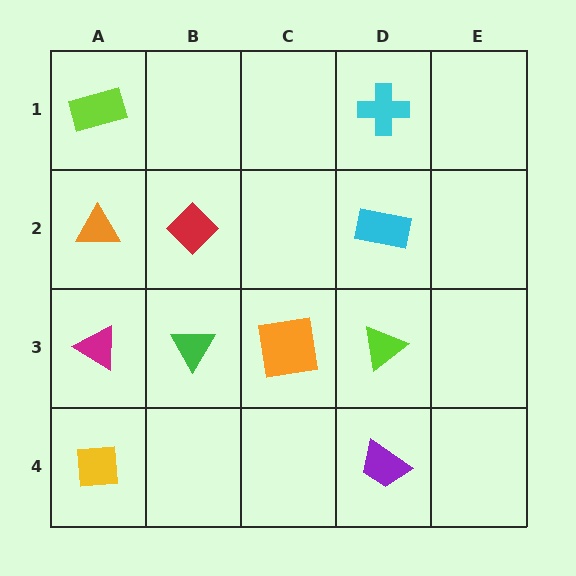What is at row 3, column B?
A green triangle.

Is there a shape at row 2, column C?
No, that cell is empty.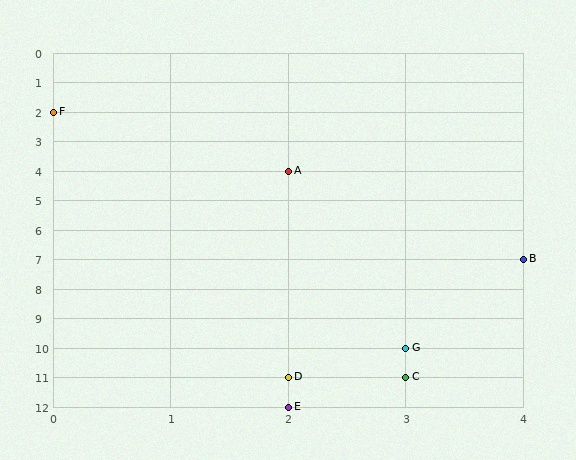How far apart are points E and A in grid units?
Points E and A are 8 rows apart.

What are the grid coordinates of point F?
Point F is at grid coordinates (0, 2).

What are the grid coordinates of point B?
Point B is at grid coordinates (4, 7).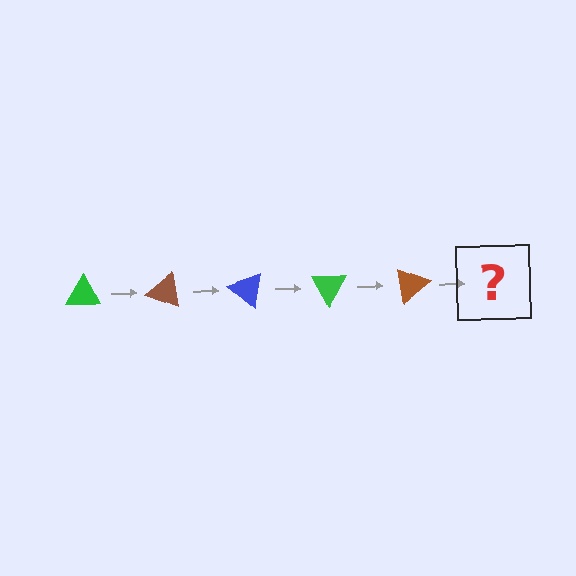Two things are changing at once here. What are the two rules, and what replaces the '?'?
The two rules are that it rotates 20 degrees each step and the color cycles through green, brown, and blue. The '?' should be a blue triangle, rotated 100 degrees from the start.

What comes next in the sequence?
The next element should be a blue triangle, rotated 100 degrees from the start.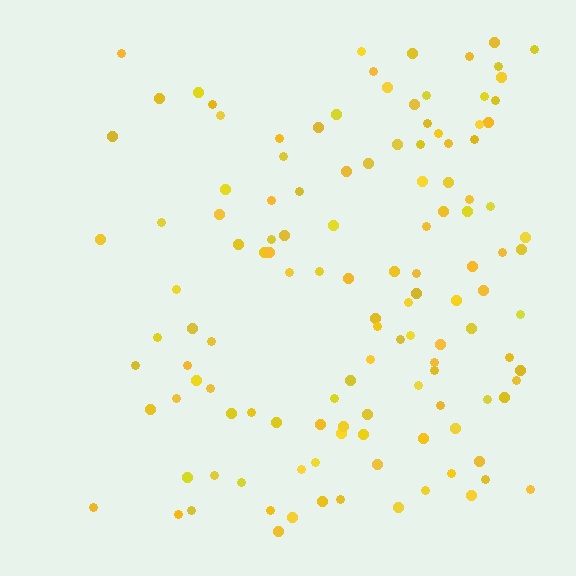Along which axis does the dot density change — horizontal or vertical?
Horizontal.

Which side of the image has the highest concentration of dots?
The right.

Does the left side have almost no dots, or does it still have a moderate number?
Still a moderate number, just noticeably fewer than the right.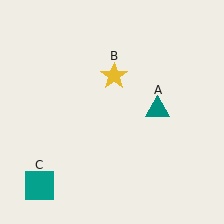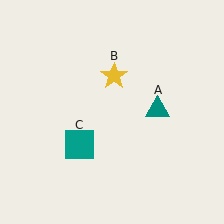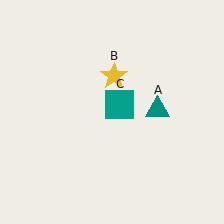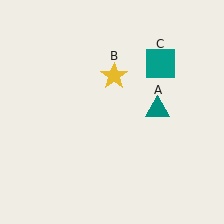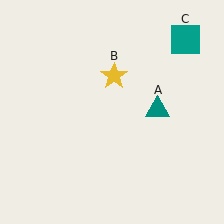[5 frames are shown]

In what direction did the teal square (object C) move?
The teal square (object C) moved up and to the right.